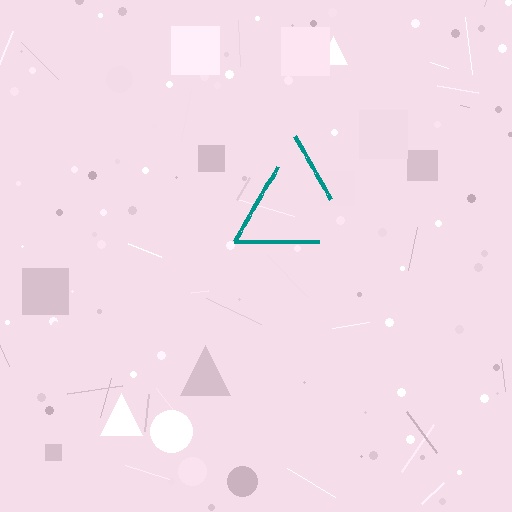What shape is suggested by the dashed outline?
The dashed outline suggests a triangle.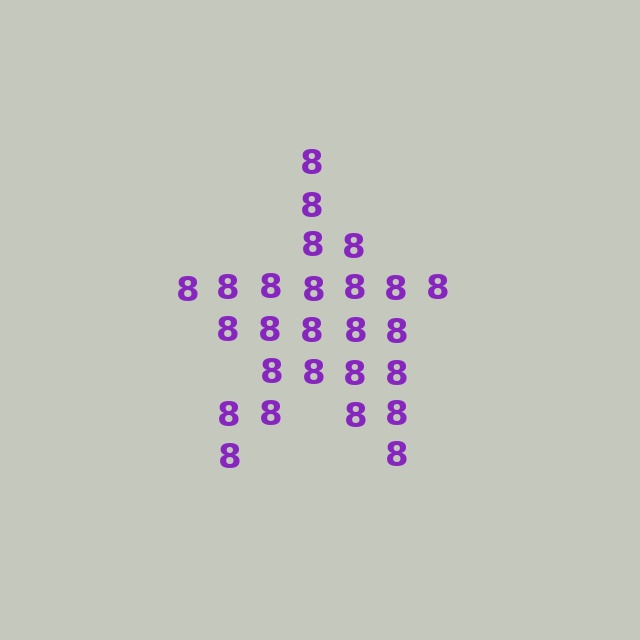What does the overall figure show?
The overall figure shows a star.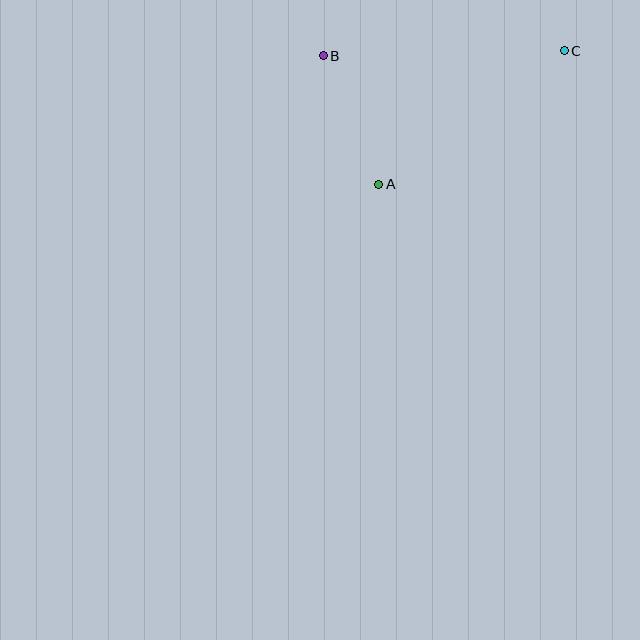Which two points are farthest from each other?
Points B and C are farthest from each other.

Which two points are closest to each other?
Points A and B are closest to each other.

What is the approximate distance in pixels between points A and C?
The distance between A and C is approximately 229 pixels.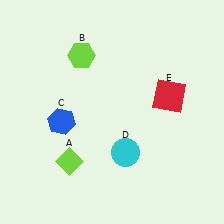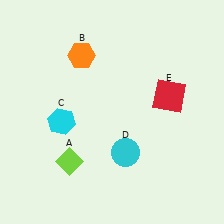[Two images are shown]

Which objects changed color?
B changed from lime to orange. C changed from blue to cyan.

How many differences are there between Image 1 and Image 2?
There are 2 differences between the two images.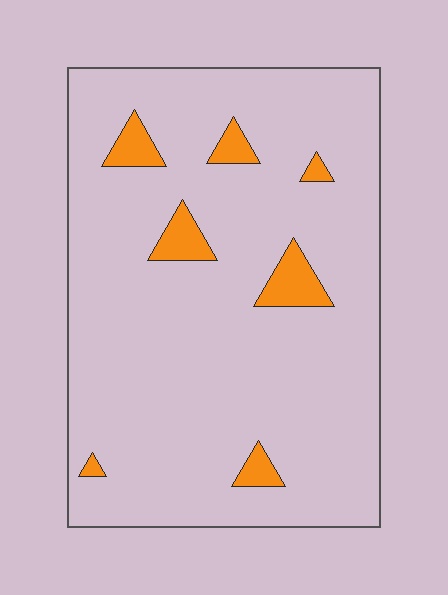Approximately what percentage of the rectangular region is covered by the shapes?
Approximately 5%.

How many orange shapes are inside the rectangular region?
7.